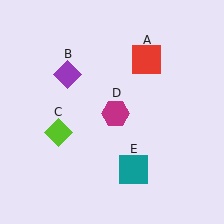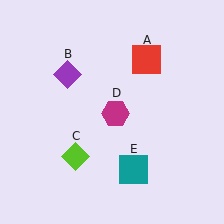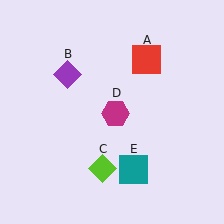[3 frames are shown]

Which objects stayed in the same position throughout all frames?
Red square (object A) and purple diamond (object B) and magenta hexagon (object D) and teal square (object E) remained stationary.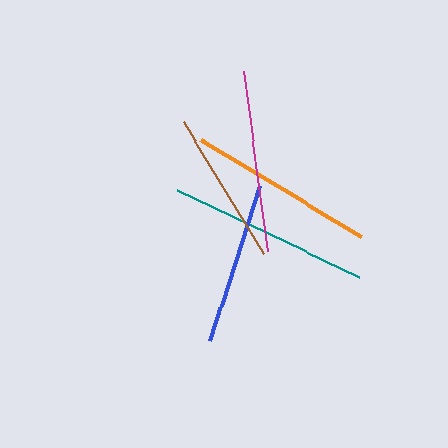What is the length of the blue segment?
The blue segment is approximately 162 pixels long.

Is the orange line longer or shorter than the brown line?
The orange line is longer than the brown line.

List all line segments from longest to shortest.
From longest to shortest: teal, orange, magenta, blue, brown.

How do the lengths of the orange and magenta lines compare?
The orange and magenta lines are approximately the same length.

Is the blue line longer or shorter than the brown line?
The blue line is longer than the brown line.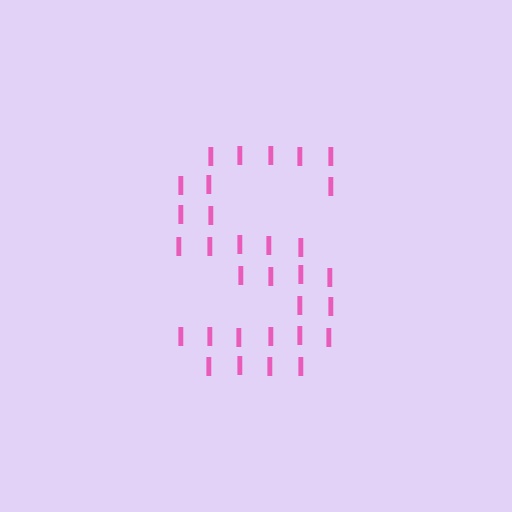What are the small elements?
The small elements are letter I's.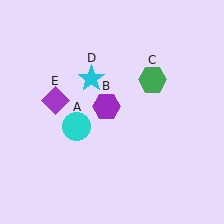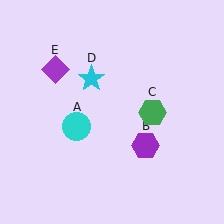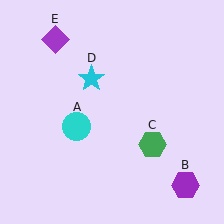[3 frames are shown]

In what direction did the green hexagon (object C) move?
The green hexagon (object C) moved down.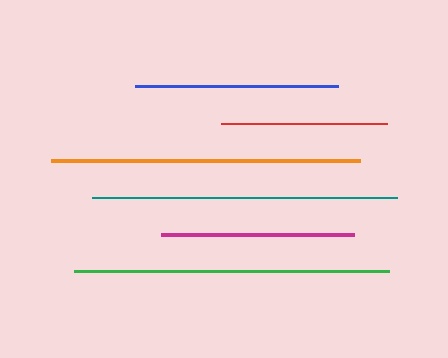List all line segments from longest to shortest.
From longest to shortest: green, orange, teal, blue, magenta, red.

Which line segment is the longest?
The green line is the longest at approximately 315 pixels.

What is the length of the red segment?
The red segment is approximately 166 pixels long.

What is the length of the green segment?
The green segment is approximately 315 pixels long.